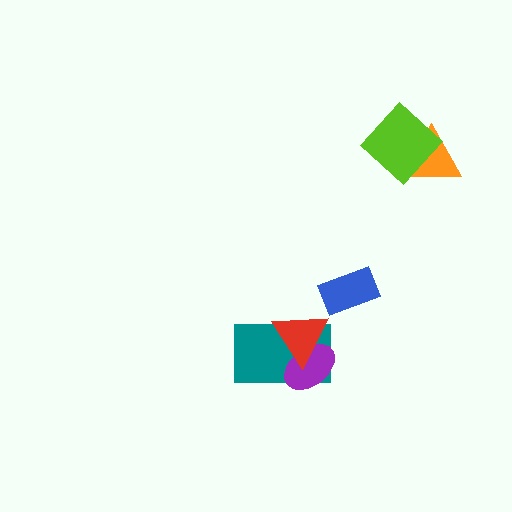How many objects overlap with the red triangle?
2 objects overlap with the red triangle.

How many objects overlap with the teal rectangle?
2 objects overlap with the teal rectangle.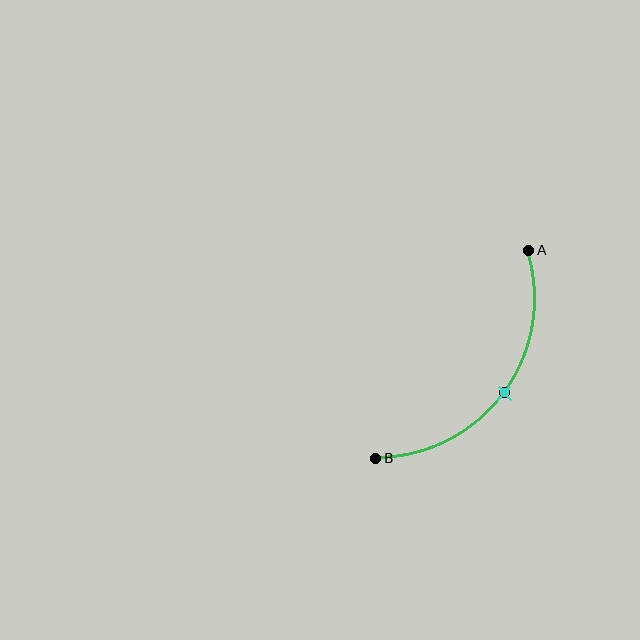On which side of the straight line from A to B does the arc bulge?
The arc bulges below and to the right of the straight line connecting A and B.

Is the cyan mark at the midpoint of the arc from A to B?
Yes. The cyan mark lies on the arc at equal arc-length from both A and B — it is the arc midpoint.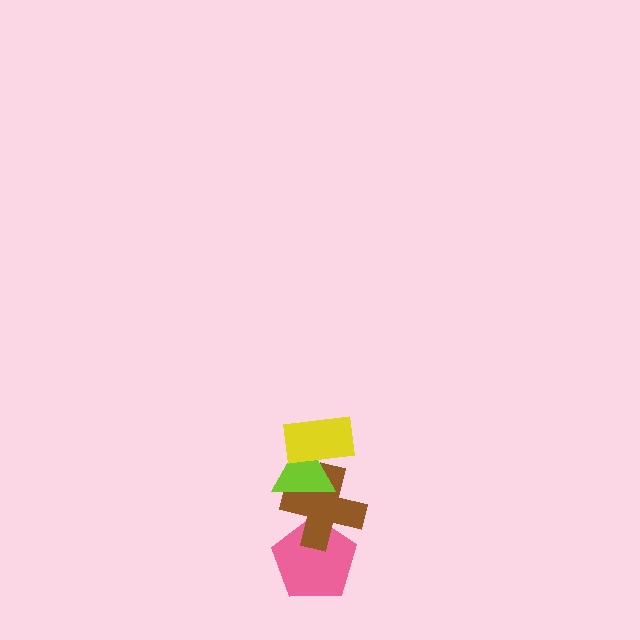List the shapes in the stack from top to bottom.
From top to bottom: the yellow rectangle, the lime triangle, the brown cross, the pink pentagon.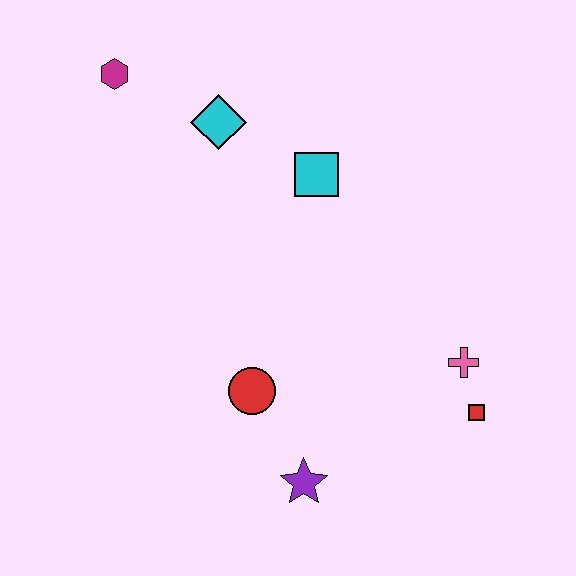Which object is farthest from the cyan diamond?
The red square is farthest from the cyan diamond.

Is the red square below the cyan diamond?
Yes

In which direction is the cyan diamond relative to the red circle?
The cyan diamond is above the red circle.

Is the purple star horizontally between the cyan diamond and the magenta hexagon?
No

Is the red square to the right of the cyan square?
Yes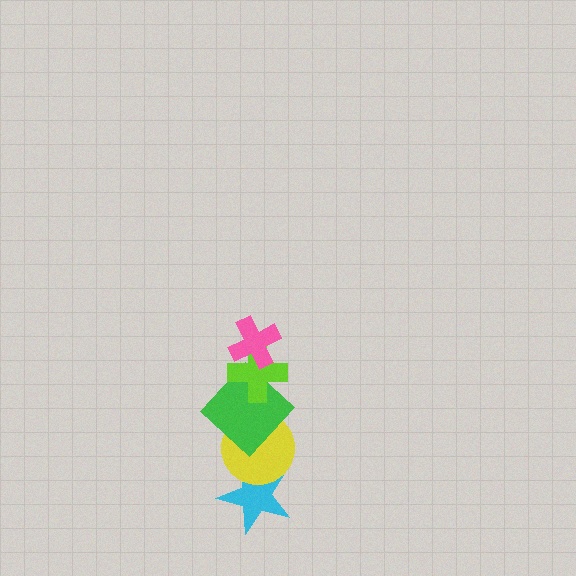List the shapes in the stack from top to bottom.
From top to bottom: the pink cross, the lime cross, the green diamond, the yellow circle, the cyan star.